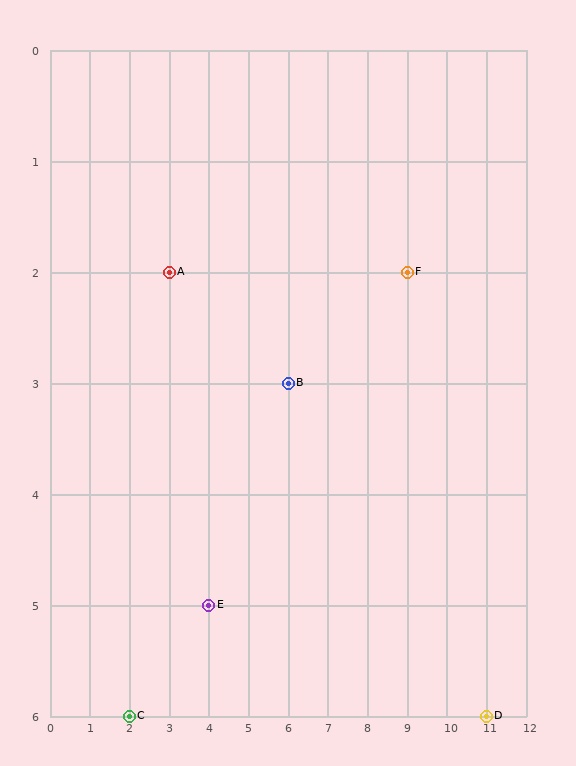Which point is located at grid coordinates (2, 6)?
Point C is at (2, 6).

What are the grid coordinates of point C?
Point C is at grid coordinates (2, 6).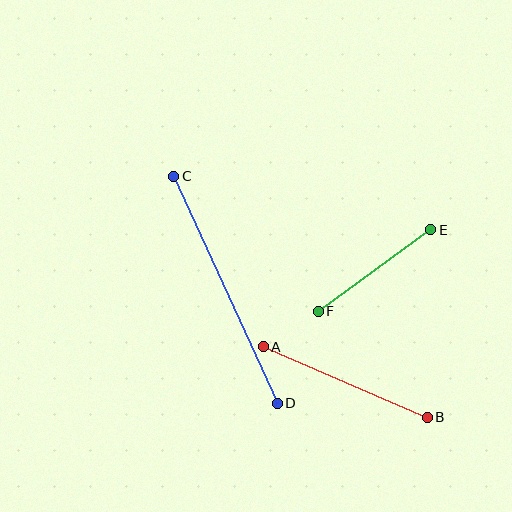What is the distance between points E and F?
The distance is approximately 139 pixels.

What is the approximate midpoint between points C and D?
The midpoint is at approximately (225, 290) pixels.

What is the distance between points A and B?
The distance is approximately 179 pixels.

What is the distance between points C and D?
The distance is approximately 250 pixels.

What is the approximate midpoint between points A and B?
The midpoint is at approximately (345, 382) pixels.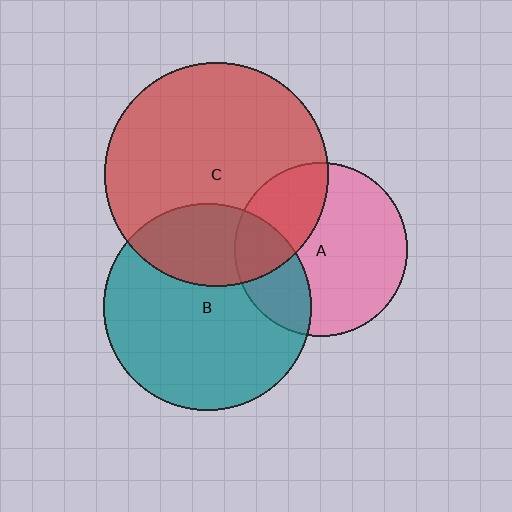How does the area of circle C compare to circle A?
Approximately 1.7 times.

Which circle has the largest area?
Circle C (red).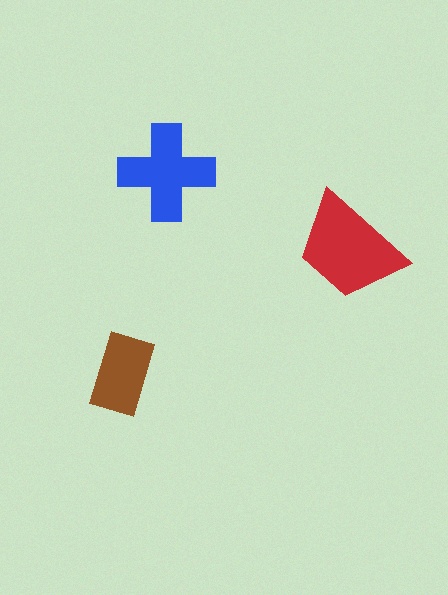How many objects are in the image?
There are 3 objects in the image.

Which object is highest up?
The blue cross is topmost.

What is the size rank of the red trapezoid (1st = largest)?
1st.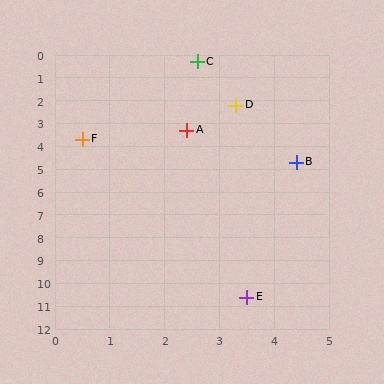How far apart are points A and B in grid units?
Points A and B are about 2.4 grid units apart.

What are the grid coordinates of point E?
Point E is at approximately (3.5, 10.6).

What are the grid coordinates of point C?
Point C is at approximately (2.6, 0.3).